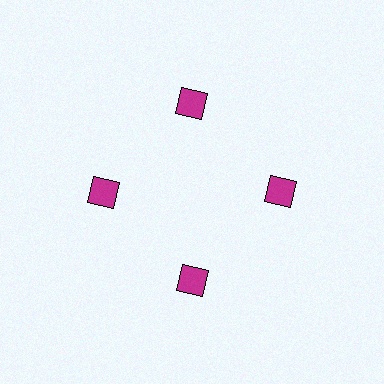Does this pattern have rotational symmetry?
Yes, this pattern has 4-fold rotational symmetry. It looks the same after rotating 90 degrees around the center.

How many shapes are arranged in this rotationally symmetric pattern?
There are 4 shapes, arranged in 4 groups of 1.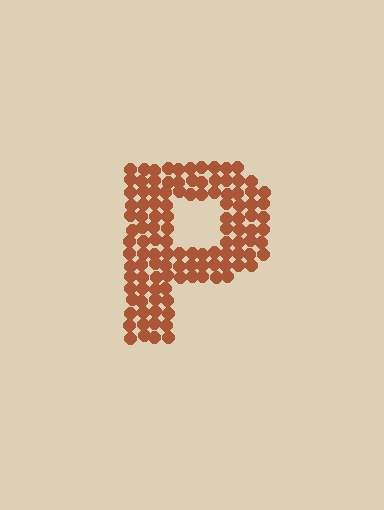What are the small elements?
The small elements are circles.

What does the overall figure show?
The overall figure shows the letter P.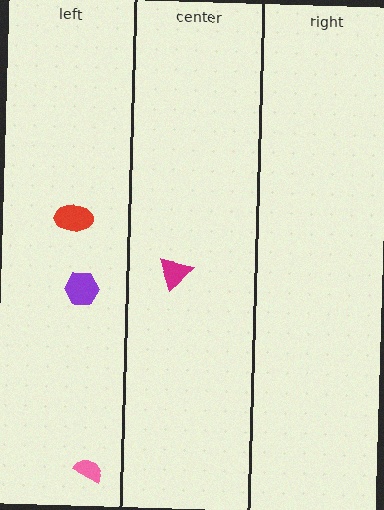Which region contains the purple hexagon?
The left region.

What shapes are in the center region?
The magenta triangle.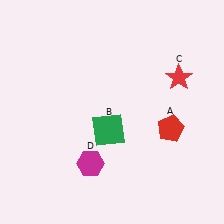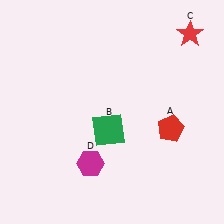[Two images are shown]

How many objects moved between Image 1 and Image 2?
1 object moved between the two images.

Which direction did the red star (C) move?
The red star (C) moved up.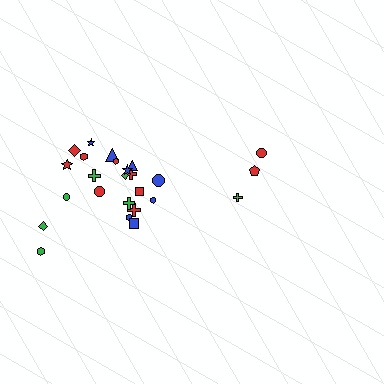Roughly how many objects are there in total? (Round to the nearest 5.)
Roughly 25 objects in total.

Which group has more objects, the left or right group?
The left group.